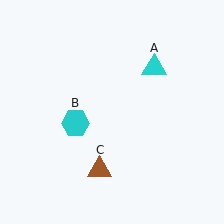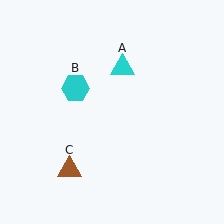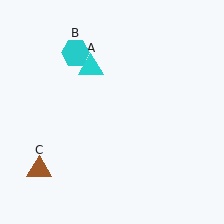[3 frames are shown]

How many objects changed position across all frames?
3 objects changed position: cyan triangle (object A), cyan hexagon (object B), brown triangle (object C).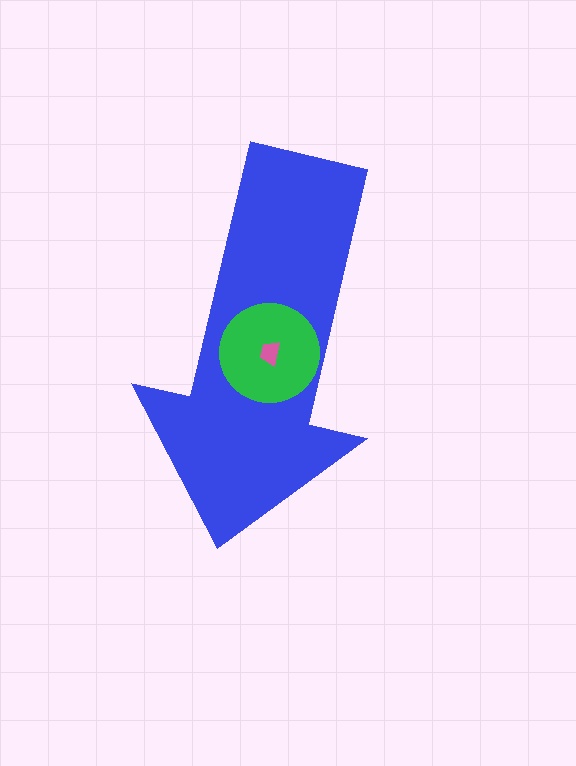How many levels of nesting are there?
3.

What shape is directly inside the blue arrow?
The green circle.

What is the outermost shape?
The blue arrow.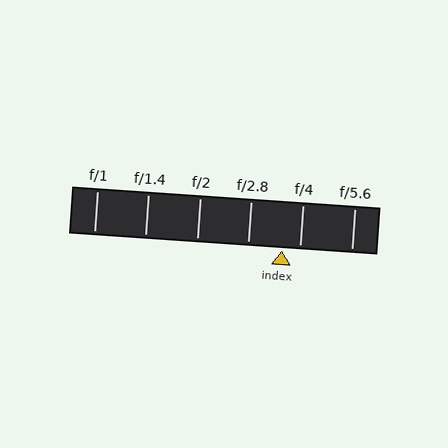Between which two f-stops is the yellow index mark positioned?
The index mark is between f/2.8 and f/4.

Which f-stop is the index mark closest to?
The index mark is closest to f/4.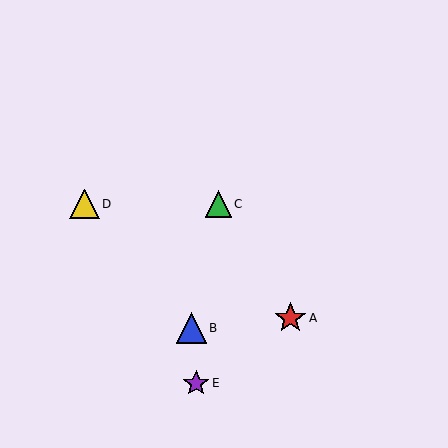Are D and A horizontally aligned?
No, D is at y≈204 and A is at y≈318.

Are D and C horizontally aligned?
Yes, both are at y≈204.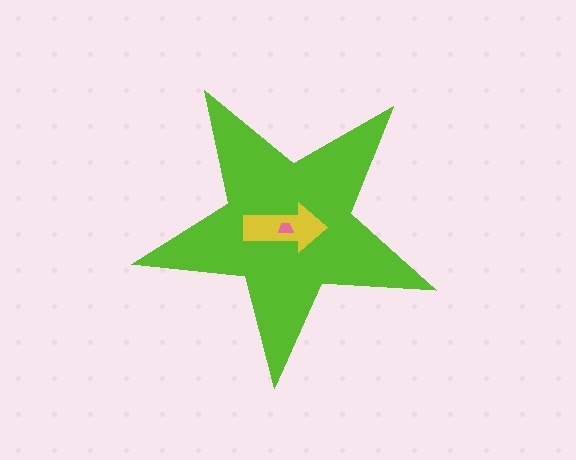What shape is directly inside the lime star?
The yellow arrow.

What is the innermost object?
The pink trapezoid.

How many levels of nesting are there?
3.